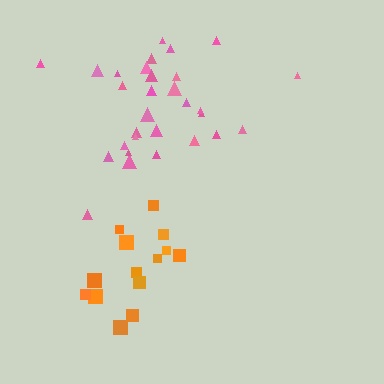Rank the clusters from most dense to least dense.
orange, pink.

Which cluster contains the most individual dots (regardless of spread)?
Pink (30).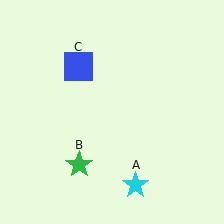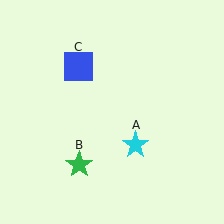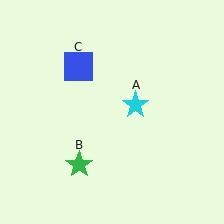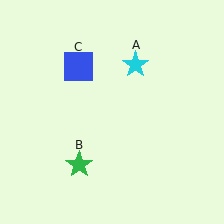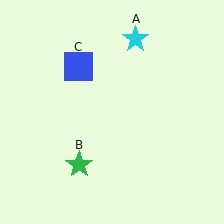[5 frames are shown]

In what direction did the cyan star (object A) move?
The cyan star (object A) moved up.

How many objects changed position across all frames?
1 object changed position: cyan star (object A).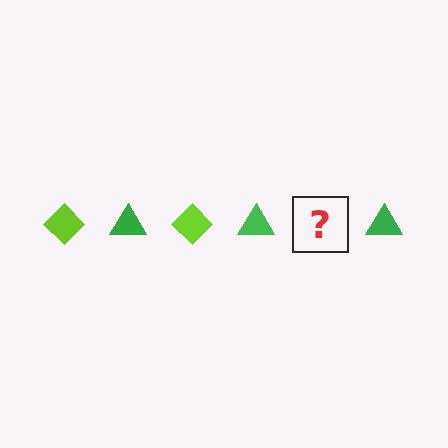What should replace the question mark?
The question mark should be replaced with a lime diamond.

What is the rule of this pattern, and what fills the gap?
The rule is that the pattern alternates between lime diamond and green triangle. The gap should be filled with a lime diamond.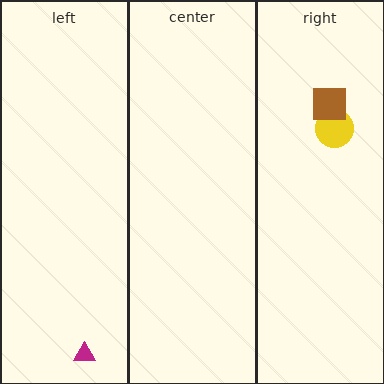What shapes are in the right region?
The yellow circle, the brown square.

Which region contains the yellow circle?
The right region.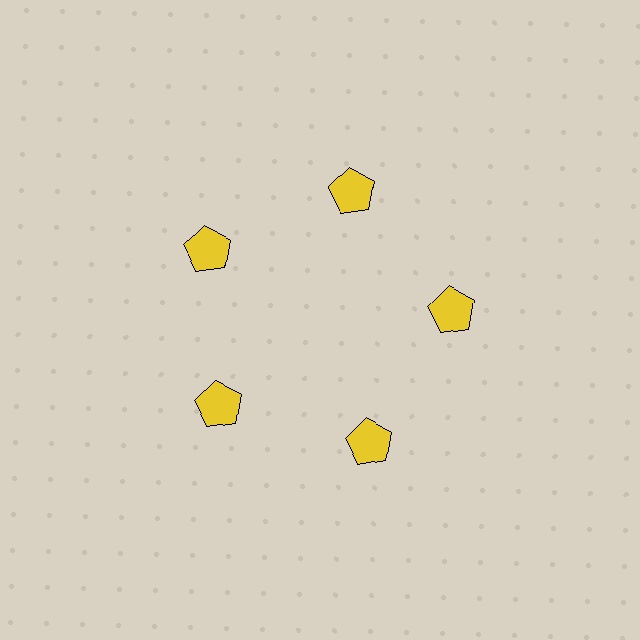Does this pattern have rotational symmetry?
Yes, this pattern has 5-fold rotational symmetry. It looks the same after rotating 72 degrees around the center.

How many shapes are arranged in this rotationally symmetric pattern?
There are 5 shapes, arranged in 5 groups of 1.